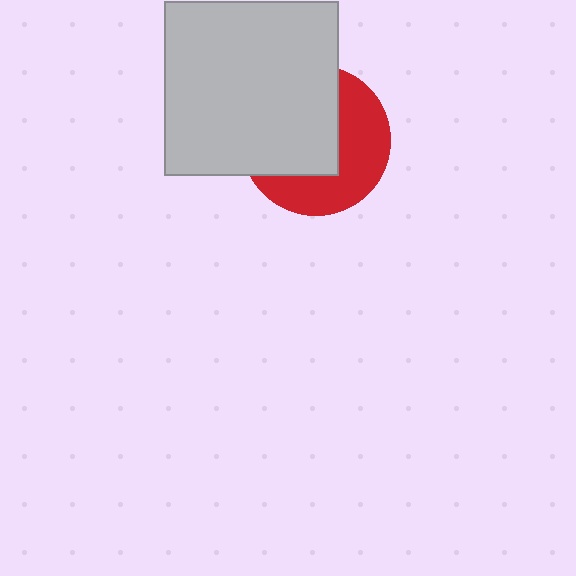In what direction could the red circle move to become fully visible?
The red circle could move toward the lower-right. That would shift it out from behind the light gray square entirely.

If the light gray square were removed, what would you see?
You would see the complete red circle.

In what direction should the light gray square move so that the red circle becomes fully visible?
The light gray square should move toward the upper-left. That is the shortest direction to clear the overlap and leave the red circle fully visible.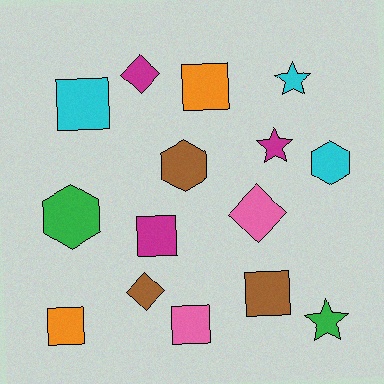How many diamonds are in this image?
There are 3 diamonds.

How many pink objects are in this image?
There are 2 pink objects.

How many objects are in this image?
There are 15 objects.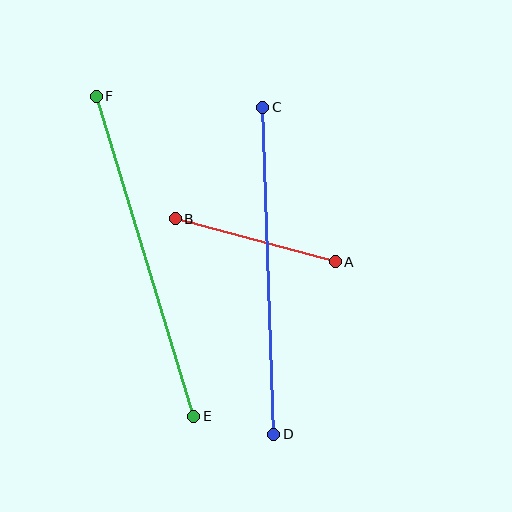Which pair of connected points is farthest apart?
Points E and F are farthest apart.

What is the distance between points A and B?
The distance is approximately 166 pixels.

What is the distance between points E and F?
The distance is approximately 335 pixels.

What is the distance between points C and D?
The distance is approximately 327 pixels.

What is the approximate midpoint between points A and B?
The midpoint is at approximately (255, 240) pixels.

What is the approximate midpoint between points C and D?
The midpoint is at approximately (268, 271) pixels.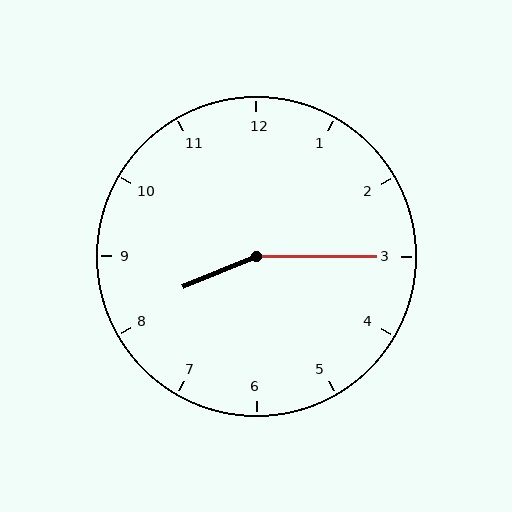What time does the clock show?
8:15.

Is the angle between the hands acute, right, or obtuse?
It is obtuse.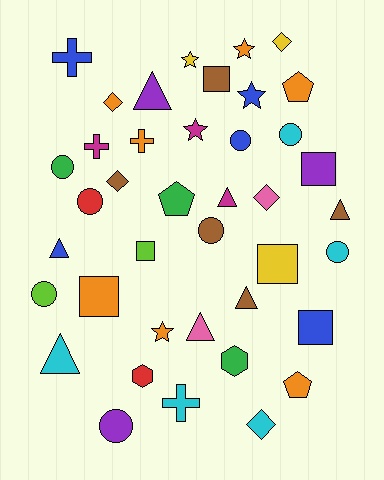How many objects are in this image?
There are 40 objects.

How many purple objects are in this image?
There are 3 purple objects.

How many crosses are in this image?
There are 4 crosses.